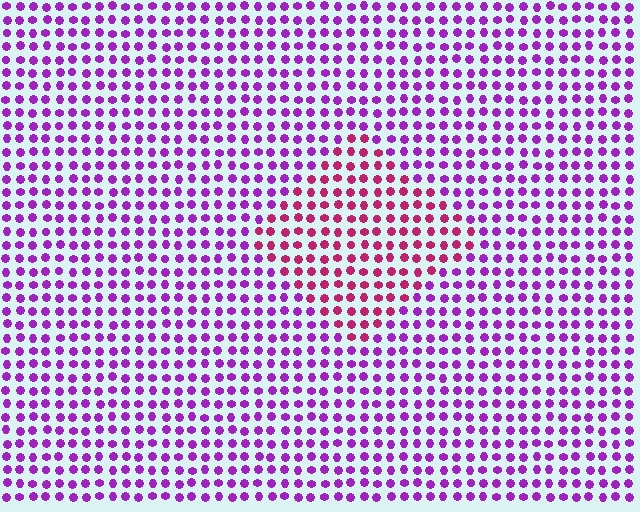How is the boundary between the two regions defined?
The boundary is defined purely by a slight shift in hue (about 42 degrees). Spacing, size, and orientation are identical on both sides.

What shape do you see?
I see a diamond.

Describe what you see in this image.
The image is filled with small purple elements in a uniform arrangement. A diamond-shaped region is visible where the elements are tinted to a slightly different hue, forming a subtle color boundary.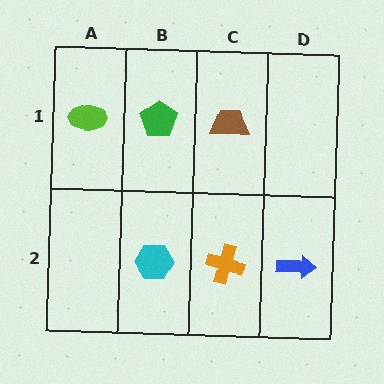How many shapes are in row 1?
3 shapes.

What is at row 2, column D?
A blue arrow.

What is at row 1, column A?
A lime ellipse.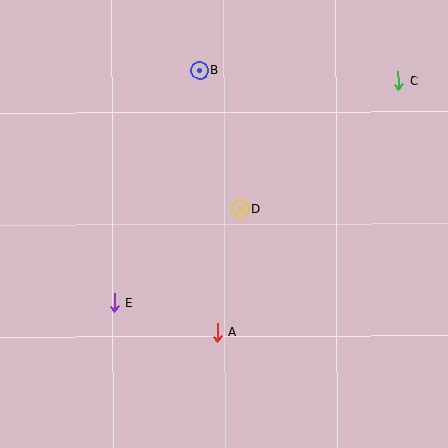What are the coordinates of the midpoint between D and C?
The midpoint between D and C is at (319, 145).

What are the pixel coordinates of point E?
Point E is at (115, 303).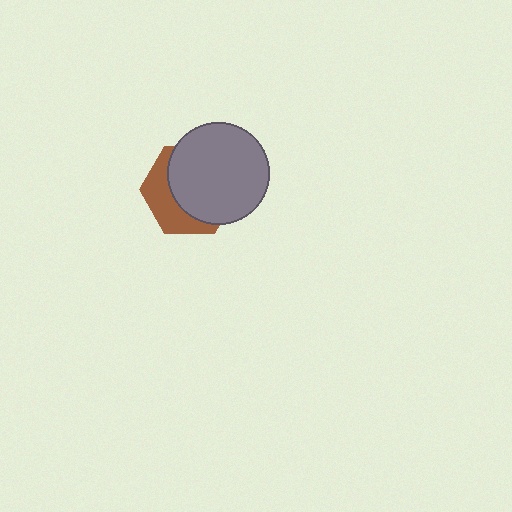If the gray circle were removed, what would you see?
You would see the complete brown hexagon.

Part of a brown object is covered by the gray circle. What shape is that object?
It is a hexagon.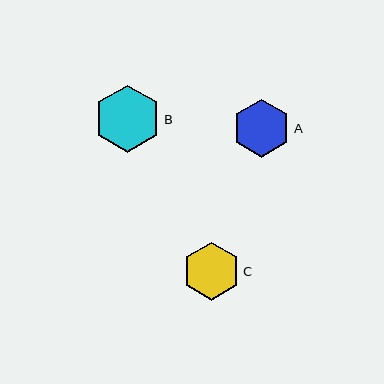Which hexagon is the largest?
Hexagon B is the largest with a size of approximately 67 pixels.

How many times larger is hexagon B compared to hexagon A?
Hexagon B is approximately 1.2 times the size of hexagon A.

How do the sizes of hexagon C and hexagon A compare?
Hexagon C and hexagon A are approximately the same size.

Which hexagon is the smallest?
Hexagon A is the smallest with a size of approximately 58 pixels.